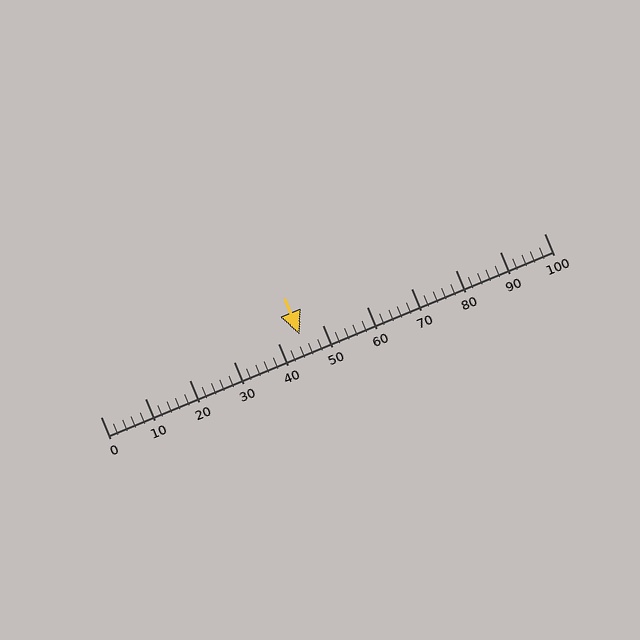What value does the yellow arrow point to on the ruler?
The yellow arrow points to approximately 45.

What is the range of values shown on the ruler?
The ruler shows values from 0 to 100.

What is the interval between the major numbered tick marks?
The major tick marks are spaced 10 units apart.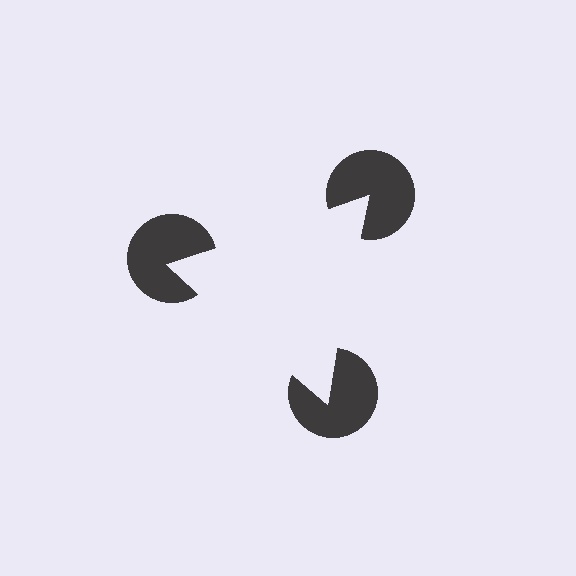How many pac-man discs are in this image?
There are 3 — one at each vertex of the illusory triangle.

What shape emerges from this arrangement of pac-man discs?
An illusory triangle — its edges are inferred from the aligned wedge cuts in the pac-man discs, not physically drawn.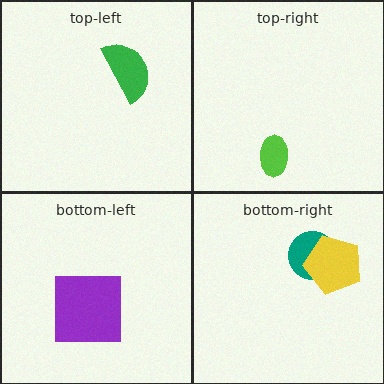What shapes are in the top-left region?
The green semicircle.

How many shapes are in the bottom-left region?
1.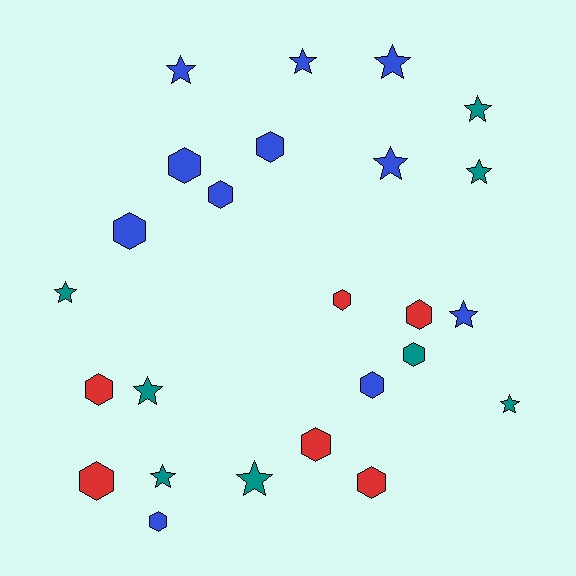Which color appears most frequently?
Blue, with 11 objects.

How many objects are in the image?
There are 25 objects.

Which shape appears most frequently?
Hexagon, with 13 objects.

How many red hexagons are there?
There are 6 red hexagons.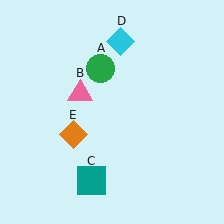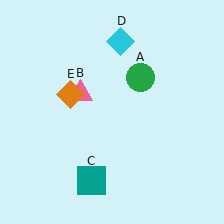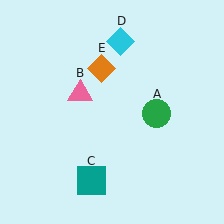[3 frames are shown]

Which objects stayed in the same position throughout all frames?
Pink triangle (object B) and teal square (object C) and cyan diamond (object D) remained stationary.